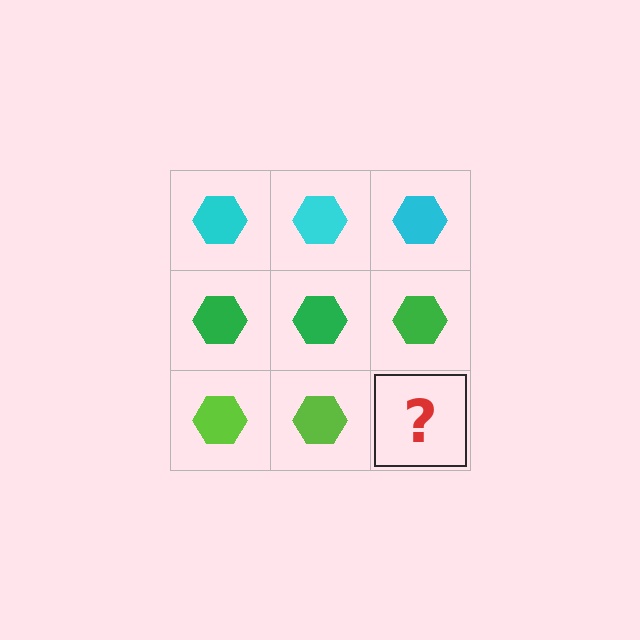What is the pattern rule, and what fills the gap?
The rule is that each row has a consistent color. The gap should be filled with a lime hexagon.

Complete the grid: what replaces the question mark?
The question mark should be replaced with a lime hexagon.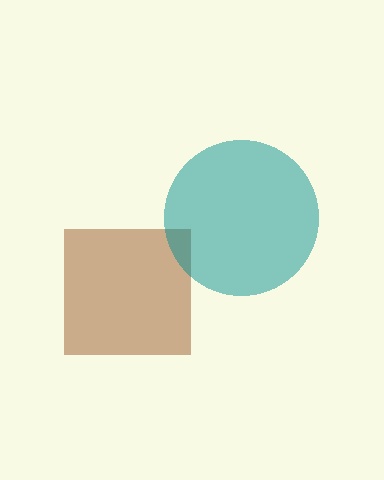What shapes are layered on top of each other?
The layered shapes are: a brown square, a teal circle.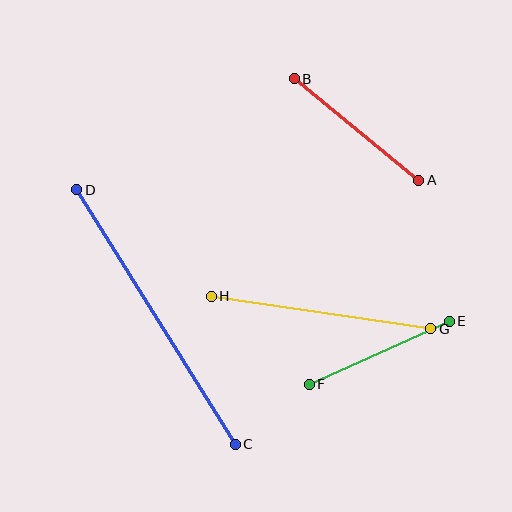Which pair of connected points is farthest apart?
Points C and D are farthest apart.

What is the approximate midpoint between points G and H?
The midpoint is at approximately (321, 313) pixels.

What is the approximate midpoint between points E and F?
The midpoint is at approximately (379, 353) pixels.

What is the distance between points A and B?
The distance is approximately 161 pixels.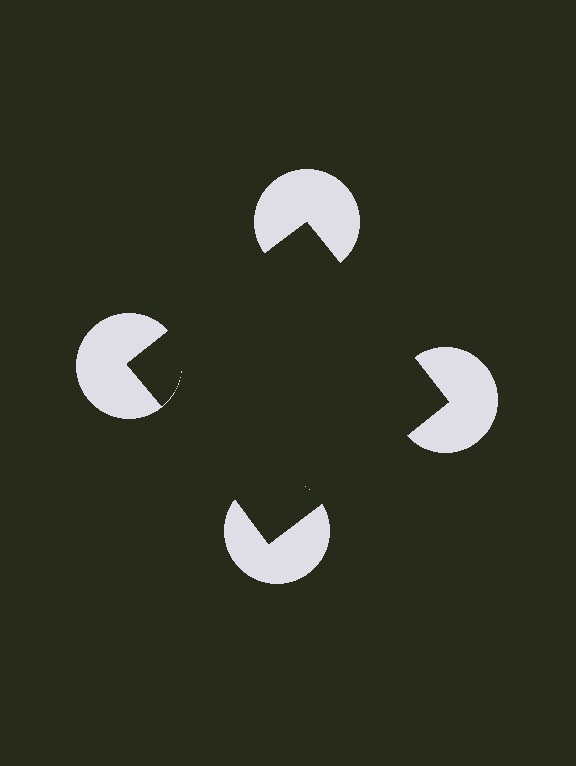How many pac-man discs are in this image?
There are 4 — one at each vertex of the illusory square.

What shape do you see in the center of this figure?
An illusory square — its edges are inferred from the aligned wedge cuts in the pac-man discs, not physically drawn.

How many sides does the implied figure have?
4 sides.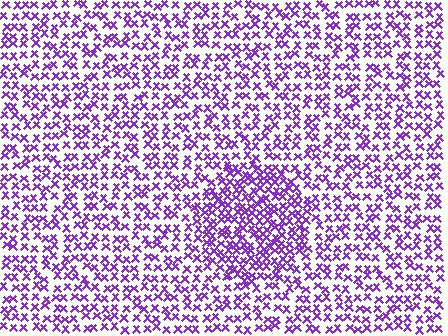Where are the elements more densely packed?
The elements are more densely packed inside the circle boundary.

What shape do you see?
I see a circle.